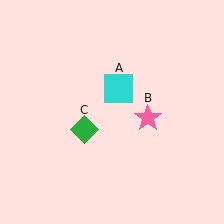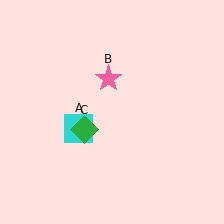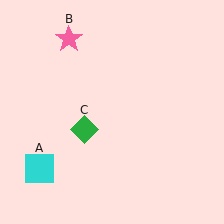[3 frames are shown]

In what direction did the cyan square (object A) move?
The cyan square (object A) moved down and to the left.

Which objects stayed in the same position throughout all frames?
Green diamond (object C) remained stationary.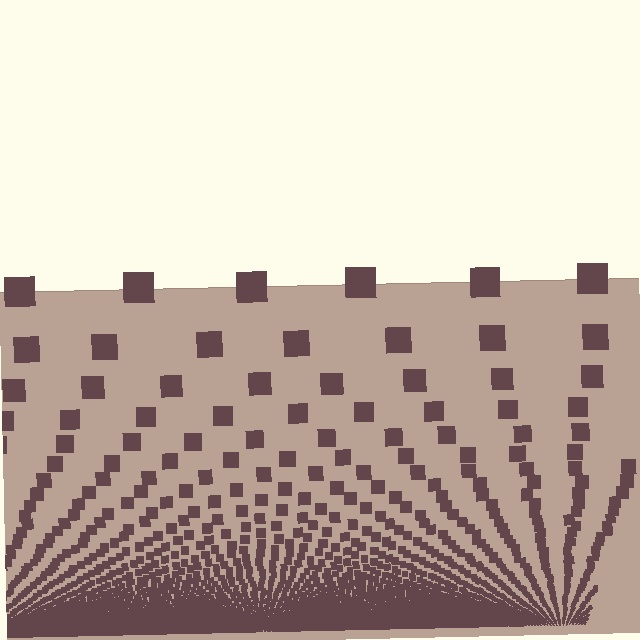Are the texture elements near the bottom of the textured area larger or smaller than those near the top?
Smaller. The gradient is inverted — elements near the bottom are smaller and denser.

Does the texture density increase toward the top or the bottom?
Density increases toward the bottom.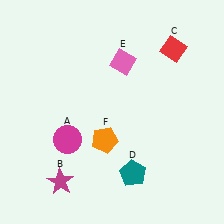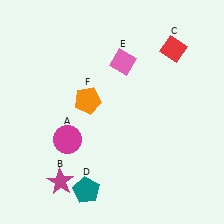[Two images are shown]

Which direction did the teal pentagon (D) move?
The teal pentagon (D) moved left.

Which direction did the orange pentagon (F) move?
The orange pentagon (F) moved up.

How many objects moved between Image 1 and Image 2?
2 objects moved between the two images.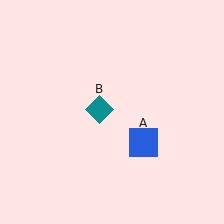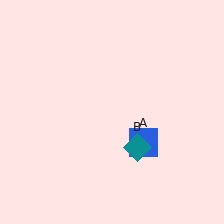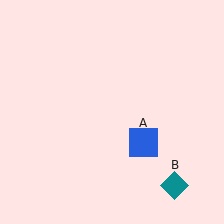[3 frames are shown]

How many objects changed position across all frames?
1 object changed position: teal diamond (object B).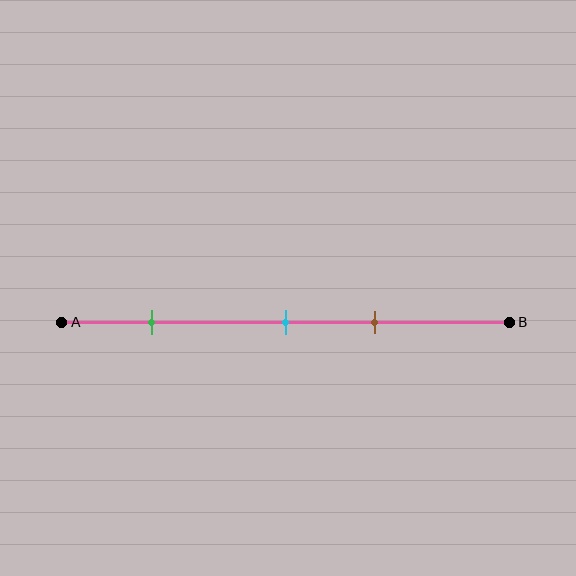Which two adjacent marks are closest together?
The cyan and brown marks are the closest adjacent pair.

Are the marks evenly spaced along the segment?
No, the marks are not evenly spaced.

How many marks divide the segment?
There are 3 marks dividing the segment.